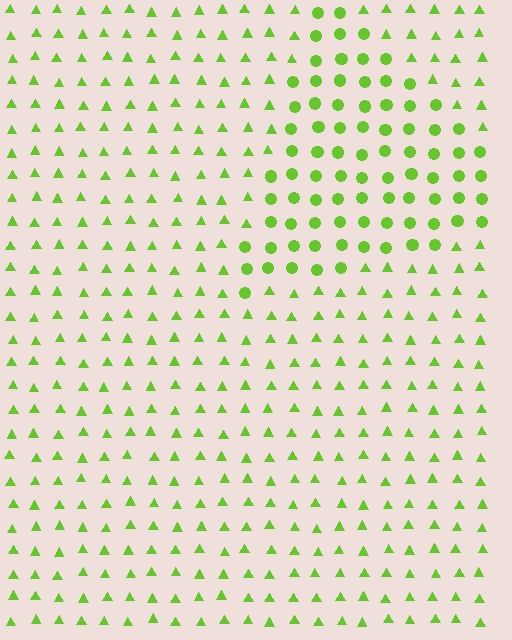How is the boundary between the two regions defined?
The boundary is defined by a change in element shape: circles inside vs. triangles outside. All elements share the same color and spacing.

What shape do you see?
I see a triangle.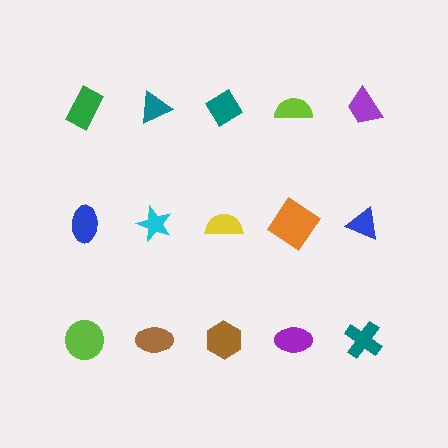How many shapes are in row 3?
5 shapes.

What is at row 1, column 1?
A green rectangle.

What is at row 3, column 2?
A brown ellipse.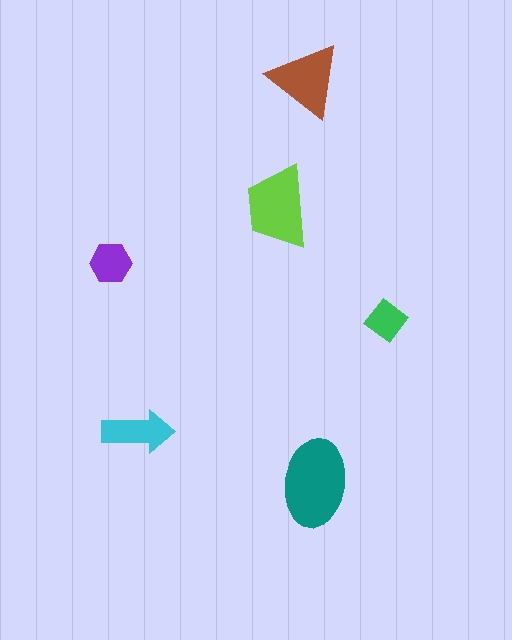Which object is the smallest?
The green diamond.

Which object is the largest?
The teal ellipse.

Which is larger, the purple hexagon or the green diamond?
The purple hexagon.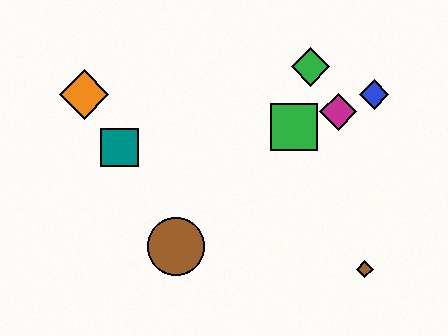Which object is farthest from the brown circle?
The blue diamond is farthest from the brown circle.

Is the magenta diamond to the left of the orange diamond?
No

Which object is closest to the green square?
The magenta diamond is closest to the green square.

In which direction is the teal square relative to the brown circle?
The teal square is above the brown circle.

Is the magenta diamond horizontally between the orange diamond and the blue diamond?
Yes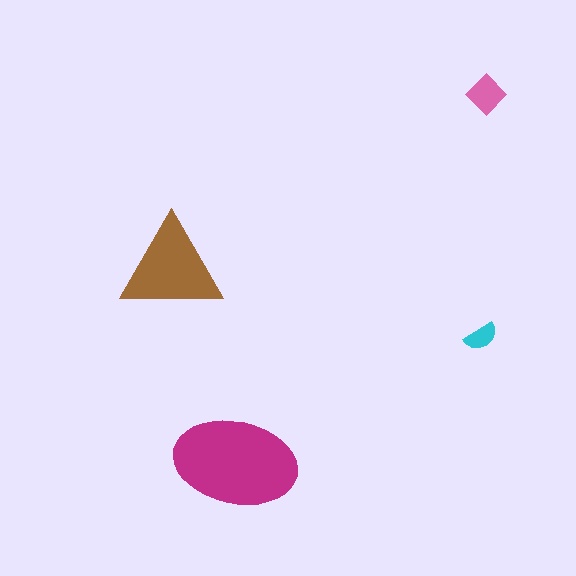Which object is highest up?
The pink diamond is topmost.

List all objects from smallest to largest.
The cyan semicircle, the pink diamond, the brown triangle, the magenta ellipse.